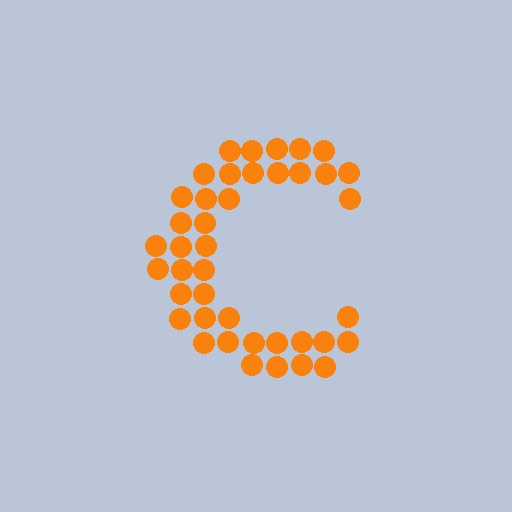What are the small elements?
The small elements are circles.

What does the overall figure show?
The overall figure shows the letter C.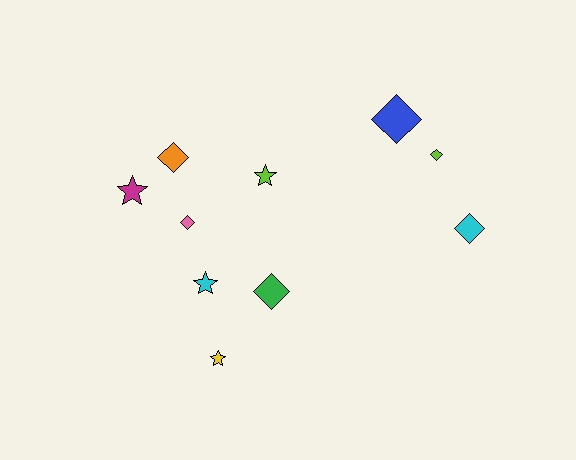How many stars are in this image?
There are 4 stars.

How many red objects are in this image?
There are no red objects.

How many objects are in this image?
There are 10 objects.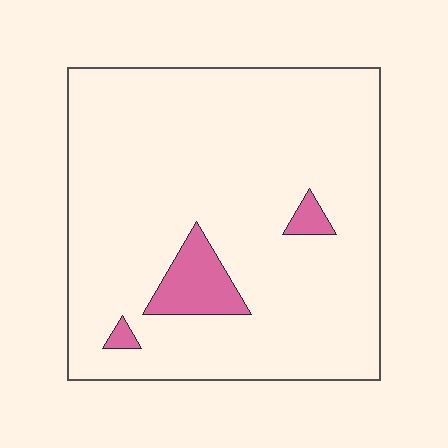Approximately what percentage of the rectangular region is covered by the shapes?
Approximately 5%.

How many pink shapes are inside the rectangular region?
3.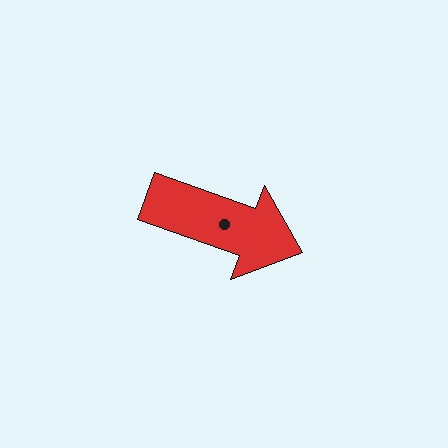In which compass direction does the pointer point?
East.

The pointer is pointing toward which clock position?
Roughly 4 o'clock.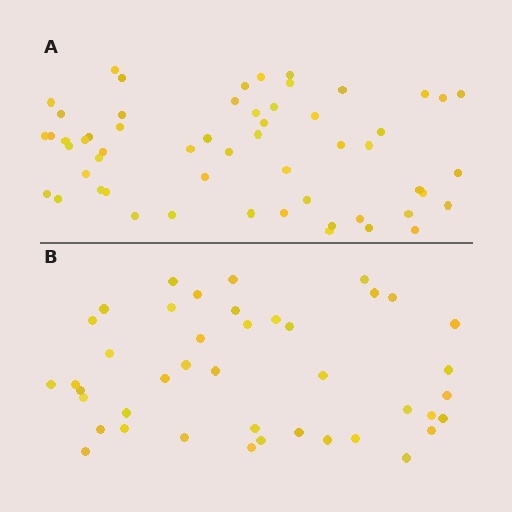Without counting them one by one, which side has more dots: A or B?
Region A (the top region) has more dots.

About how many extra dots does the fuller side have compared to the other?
Region A has approximately 15 more dots than region B.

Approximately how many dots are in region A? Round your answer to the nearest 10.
About 60 dots. (The exact count is 56, which rounds to 60.)